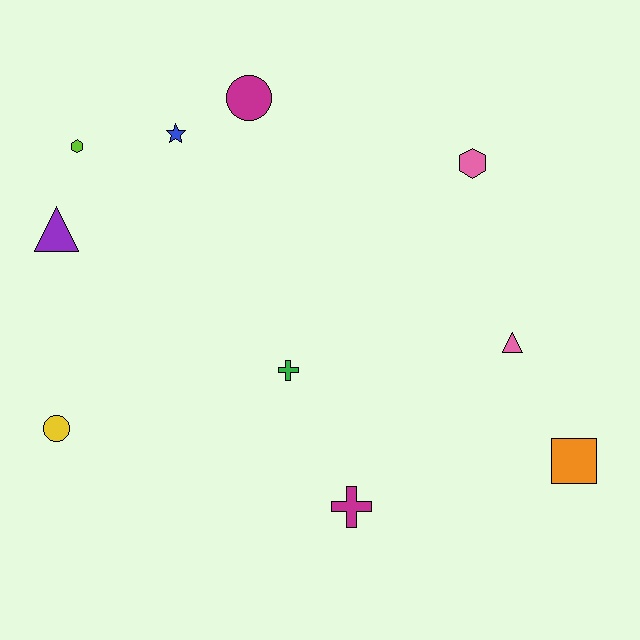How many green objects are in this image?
There is 1 green object.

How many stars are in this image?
There is 1 star.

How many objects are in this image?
There are 10 objects.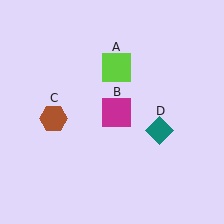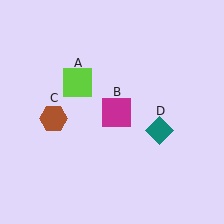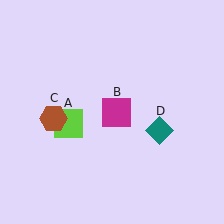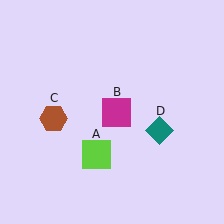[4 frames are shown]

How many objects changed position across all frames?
1 object changed position: lime square (object A).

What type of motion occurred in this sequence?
The lime square (object A) rotated counterclockwise around the center of the scene.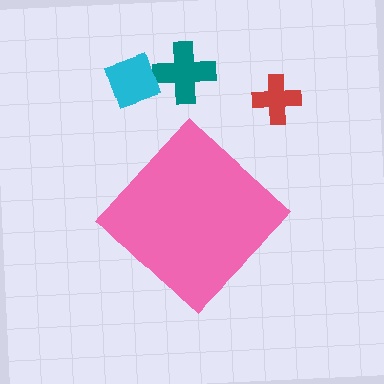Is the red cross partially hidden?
No, the red cross is fully visible.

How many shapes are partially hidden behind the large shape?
0 shapes are partially hidden.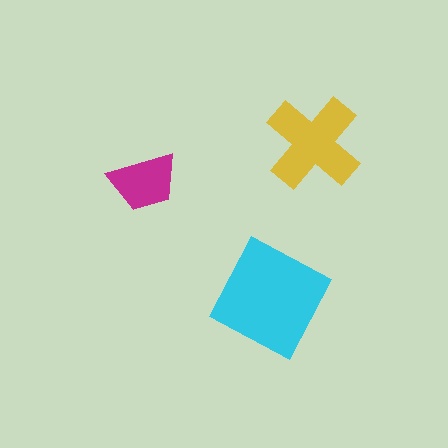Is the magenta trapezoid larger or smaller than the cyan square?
Smaller.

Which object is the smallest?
The magenta trapezoid.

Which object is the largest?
The cyan square.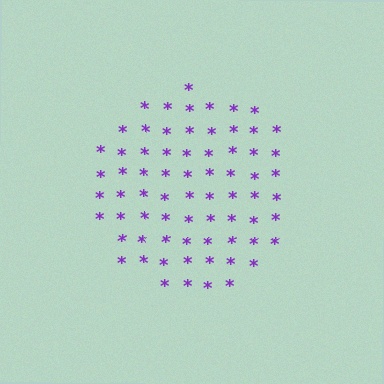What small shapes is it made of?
It is made of small asterisks.